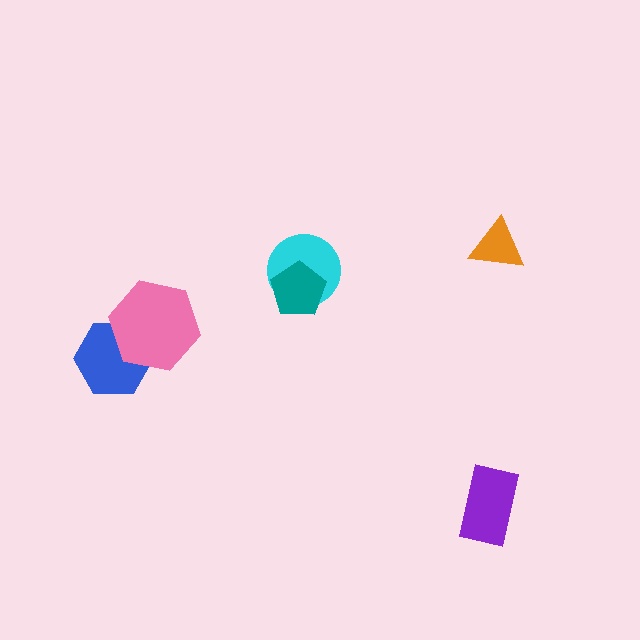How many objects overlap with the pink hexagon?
1 object overlaps with the pink hexagon.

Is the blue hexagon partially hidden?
Yes, it is partially covered by another shape.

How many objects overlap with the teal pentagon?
1 object overlaps with the teal pentagon.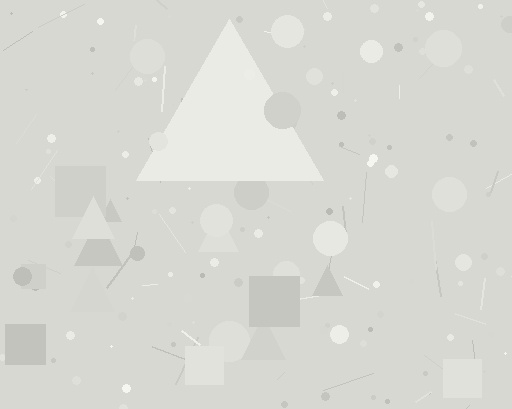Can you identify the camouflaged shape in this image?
The camouflaged shape is a triangle.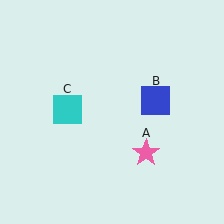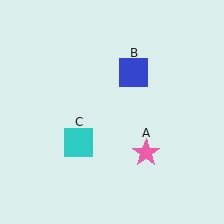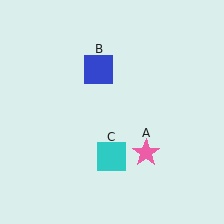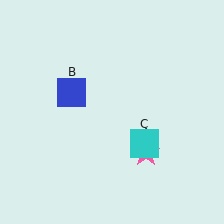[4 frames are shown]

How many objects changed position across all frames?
2 objects changed position: blue square (object B), cyan square (object C).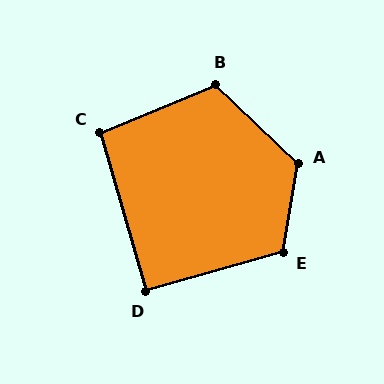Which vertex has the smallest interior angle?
D, at approximately 90 degrees.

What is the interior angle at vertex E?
Approximately 115 degrees (obtuse).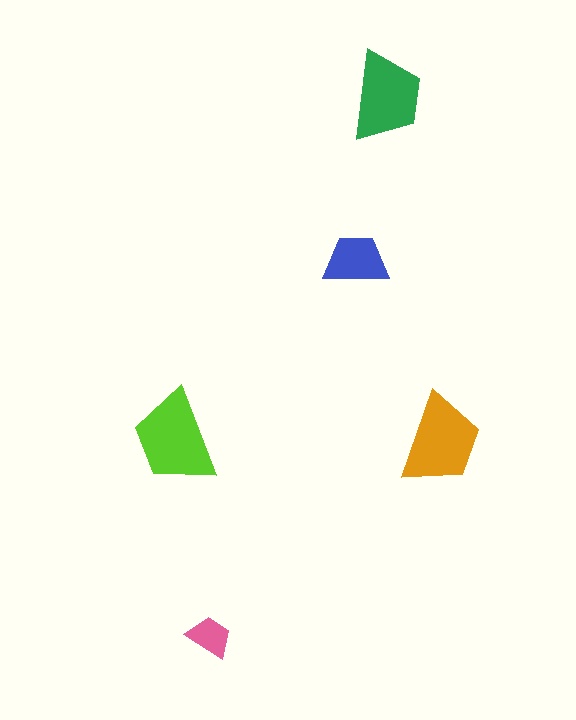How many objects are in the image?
There are 5 objects in the image.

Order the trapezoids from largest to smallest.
the lime one, the orange one, the green one, the blue one, the pink one.